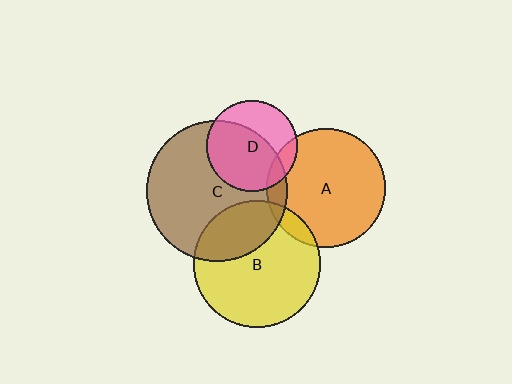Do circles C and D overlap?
Yes.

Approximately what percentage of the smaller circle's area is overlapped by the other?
Approximately 60%.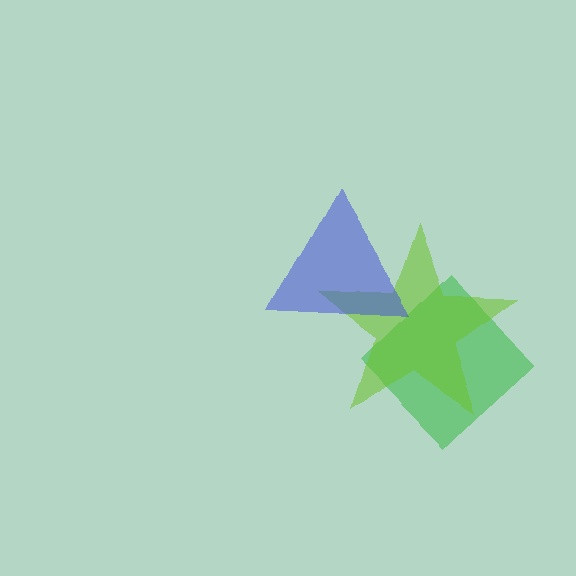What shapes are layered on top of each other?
The layered shapes are: a green diamond, a lime star, a blue triangle.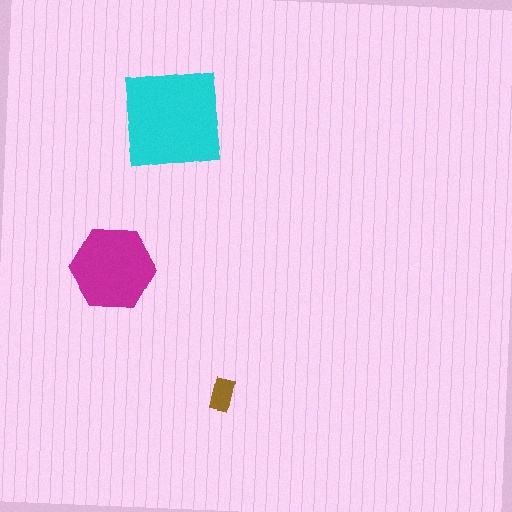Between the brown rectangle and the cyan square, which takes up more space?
The cyan square.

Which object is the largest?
The cyan square.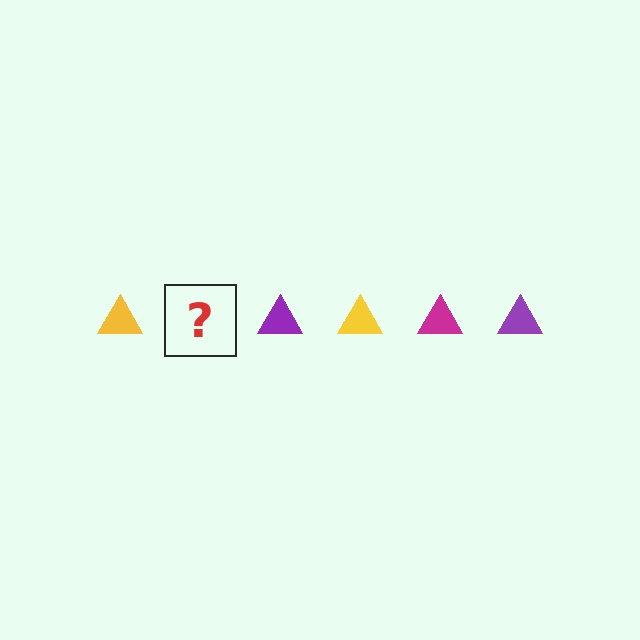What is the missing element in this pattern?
The missing element is a magenta triangle.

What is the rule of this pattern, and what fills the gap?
The rule is that the pattern cycles through yellow, magenta, purple triangles. The gap should be filled with a magenta triangle.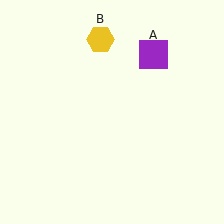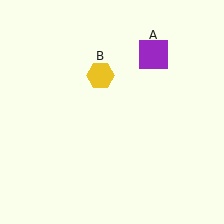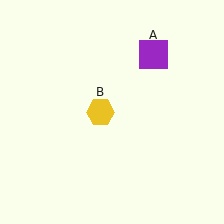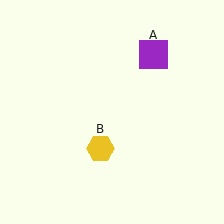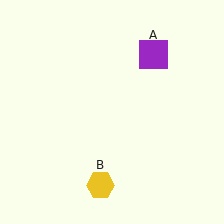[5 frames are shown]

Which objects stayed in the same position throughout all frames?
Purple square (object A) remained stationary.